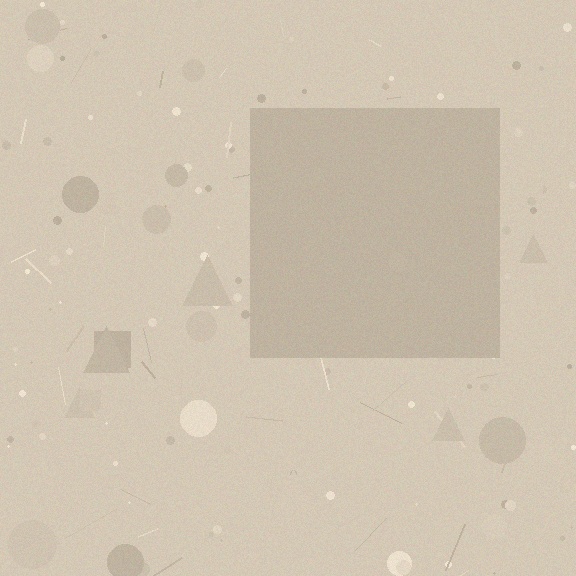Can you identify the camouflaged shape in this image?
The camouflaged shape is a square.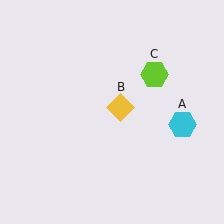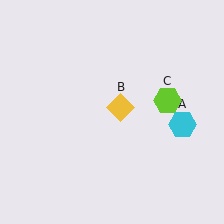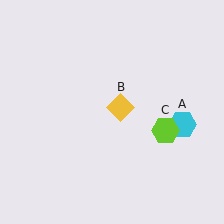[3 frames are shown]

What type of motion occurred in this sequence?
The lime hexagon (object C) rotated clockwise around the center of the scene.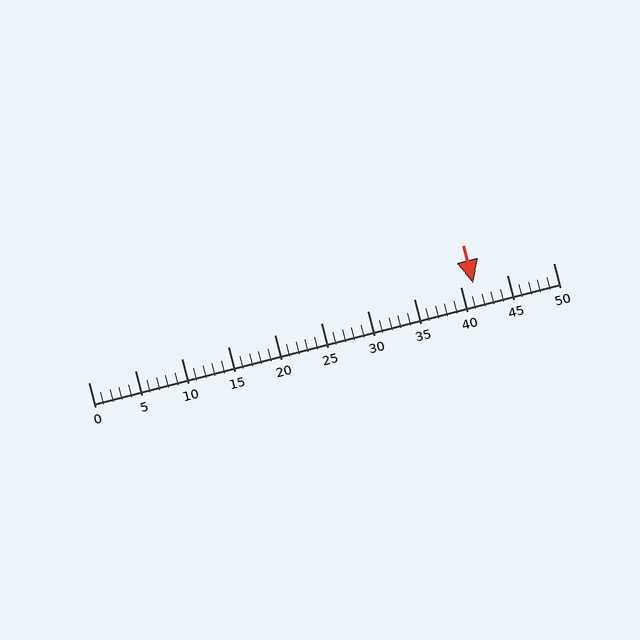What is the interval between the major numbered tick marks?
The major tick marks are spaced 5 units apart.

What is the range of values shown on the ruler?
The ruler shows values from 0 to 50.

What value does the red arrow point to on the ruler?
The red arrow points to approximately 41.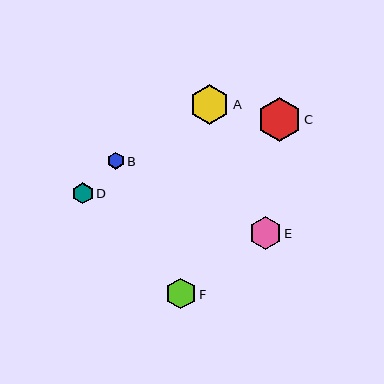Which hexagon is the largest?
Hexagon C is the largest with a size of approximately 44 pixels.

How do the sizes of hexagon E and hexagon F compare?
Hexagon E and hexagon F are approximately the same size.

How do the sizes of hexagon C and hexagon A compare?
Hexagon C and hexagon A are approximately the same size.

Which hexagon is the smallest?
Hexagon B is the smallest with a size of approximately 17 pixels.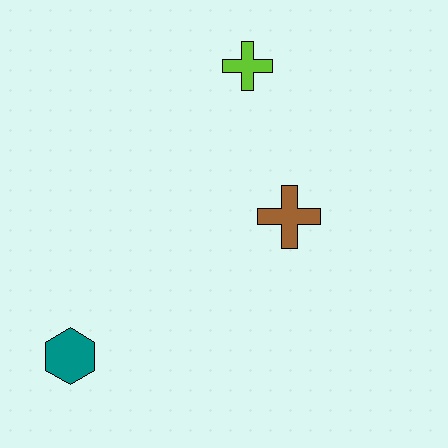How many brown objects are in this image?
There is 1 brown object.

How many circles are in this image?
There are no circles.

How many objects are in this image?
There are 3 objects.